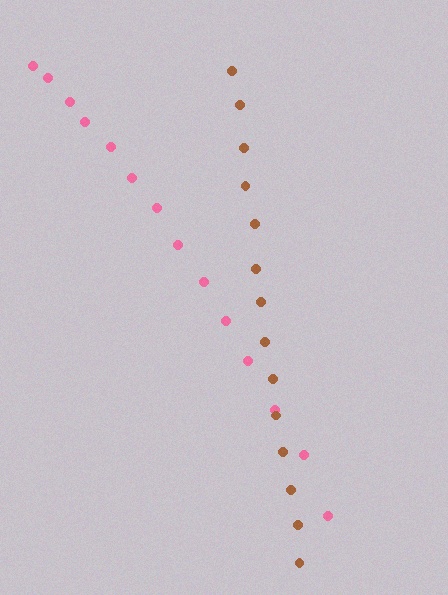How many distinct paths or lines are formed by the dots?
There are 2 distinct paths.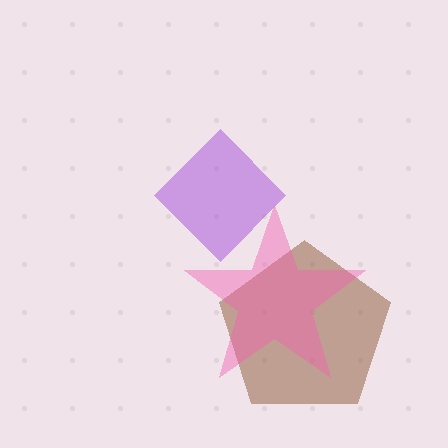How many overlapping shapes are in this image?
There are 3 overlapping shapes in the image.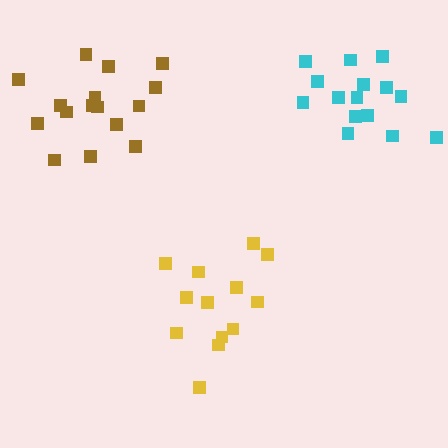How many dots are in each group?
Group 1: 13 dots, Group 2: 15 dots, Group 3: 16 dots (44 total).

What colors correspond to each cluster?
The clusters are colored: yellow, cyan, brown.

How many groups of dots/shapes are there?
There are 3 groups.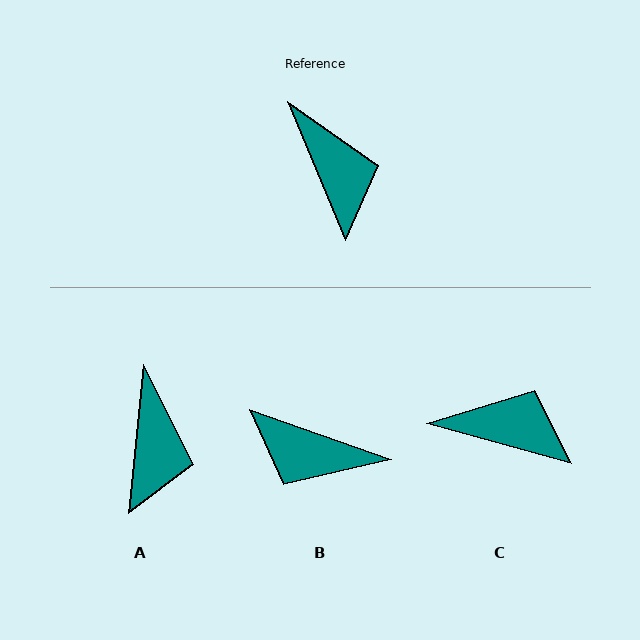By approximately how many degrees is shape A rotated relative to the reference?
Approximately 29 degrees clockwise.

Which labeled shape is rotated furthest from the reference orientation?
B, about 132 degrees away.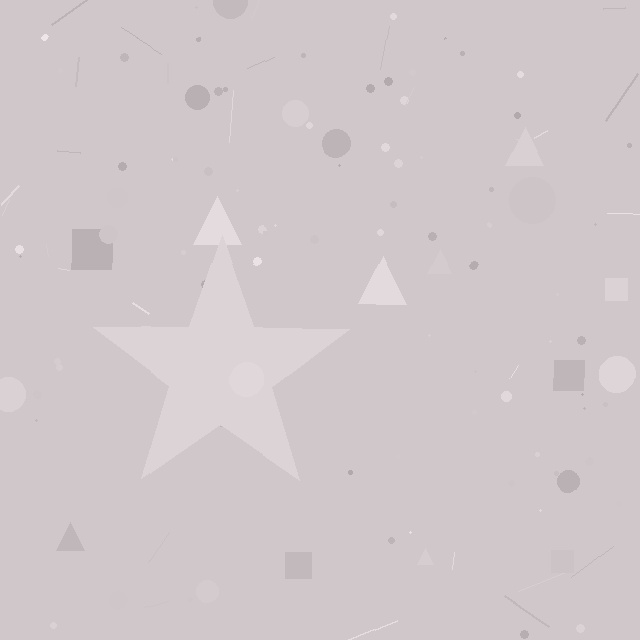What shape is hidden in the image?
A star is hidden in the image.